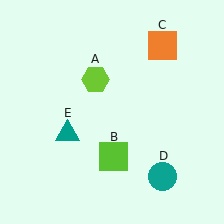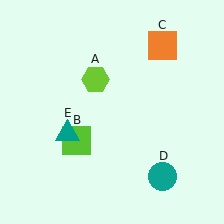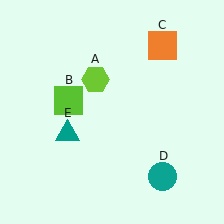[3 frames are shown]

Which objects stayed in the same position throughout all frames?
Lime hexagon (object A) and orange square (object C) and teal circle (object D) and teal triangle (object E) remained stationary.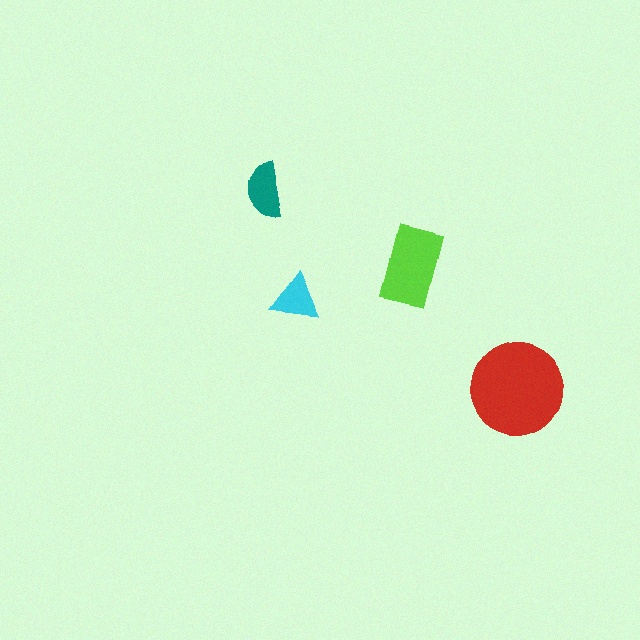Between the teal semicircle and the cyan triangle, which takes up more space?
The teal semicircle.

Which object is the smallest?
The cyan triangle.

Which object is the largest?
The red circle.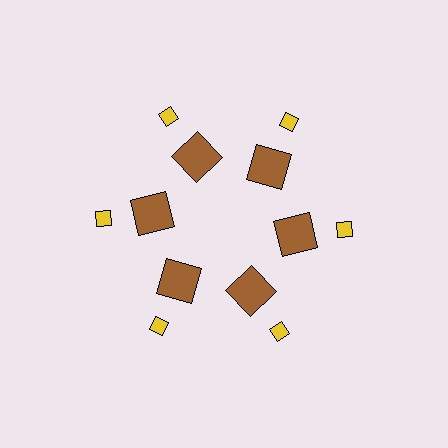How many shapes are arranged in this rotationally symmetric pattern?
There are 12 shapes, arranged in 6 groups of 2.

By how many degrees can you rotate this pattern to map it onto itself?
The pattern maps onto itself every 60 degrees of rotation.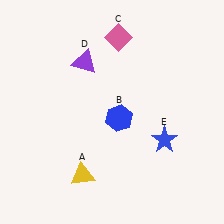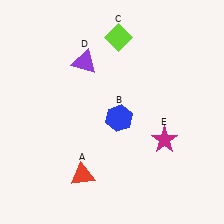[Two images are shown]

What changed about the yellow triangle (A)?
In Image 1, A is yellow. In Image 2, it changed to red.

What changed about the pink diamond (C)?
In Image 1, C is pink. In Image 2, it changed to lime.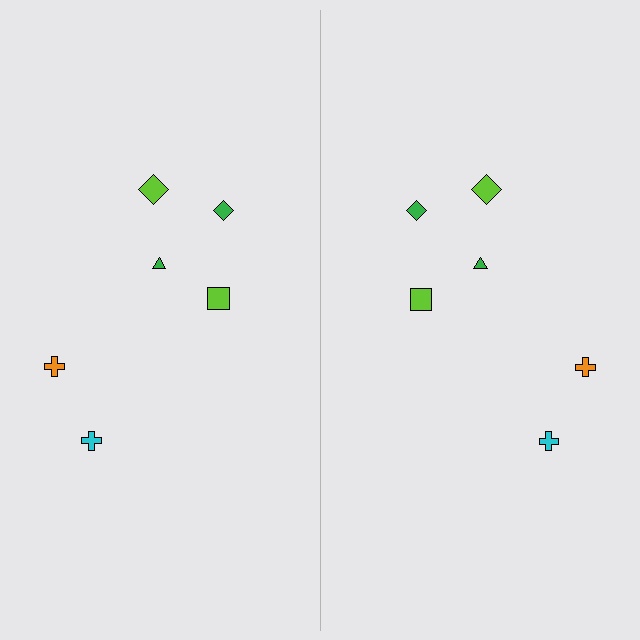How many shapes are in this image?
There are 12 shapes in this image.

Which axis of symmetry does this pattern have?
The pattern has a vertical axis of symmetry running through the center of the image.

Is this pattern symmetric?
Yes, this pattern has bilateral (reflection) symmetry.